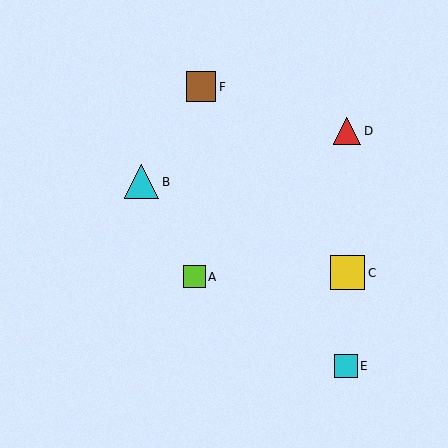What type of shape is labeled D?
Shape D is a red triangle.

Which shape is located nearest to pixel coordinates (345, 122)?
The red triangle (labeled D) at (347, 131) is nearest to that location.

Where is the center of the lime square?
The center of the lime square is at (194, 277).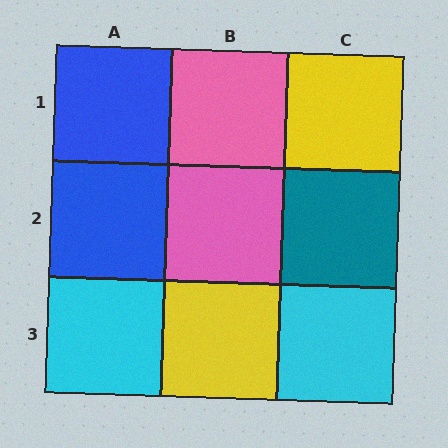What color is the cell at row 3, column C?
Cyan.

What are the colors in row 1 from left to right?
Blue, pink, yellow.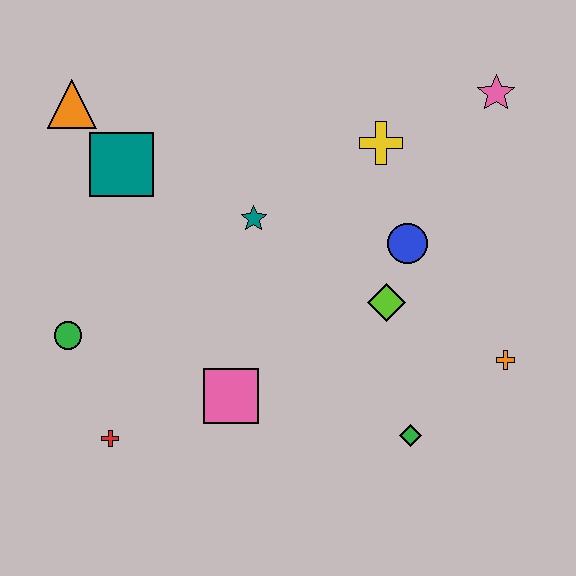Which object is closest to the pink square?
The red cross is closest to the pink square.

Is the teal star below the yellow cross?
Yes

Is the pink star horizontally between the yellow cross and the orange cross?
Yes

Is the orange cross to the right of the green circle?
Yes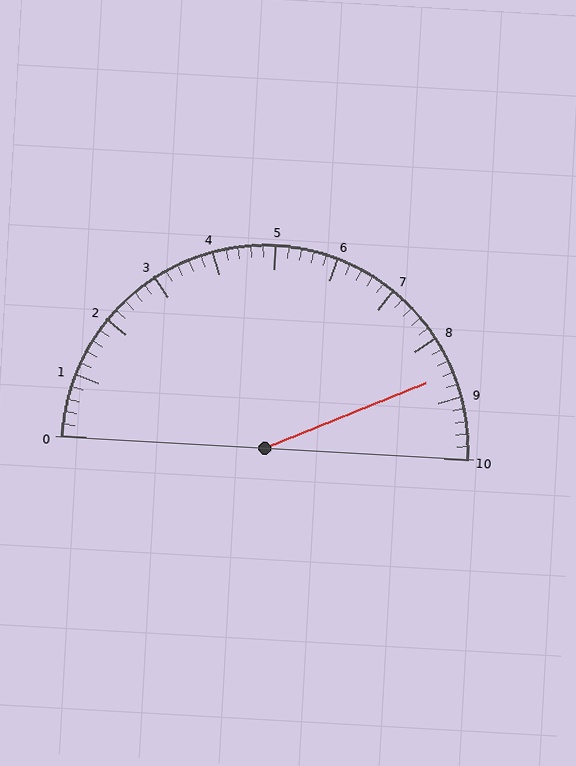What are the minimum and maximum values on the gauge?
The gauge ranges from 0 to 10.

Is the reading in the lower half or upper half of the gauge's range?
The reading is in the upper half of the range (0 to 10).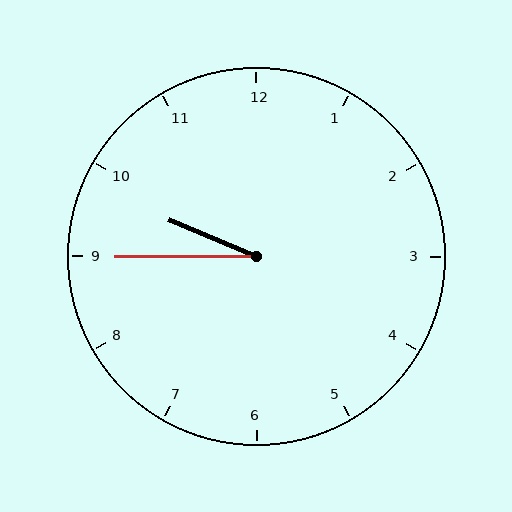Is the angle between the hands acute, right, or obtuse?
It is acute.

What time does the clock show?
9:45.